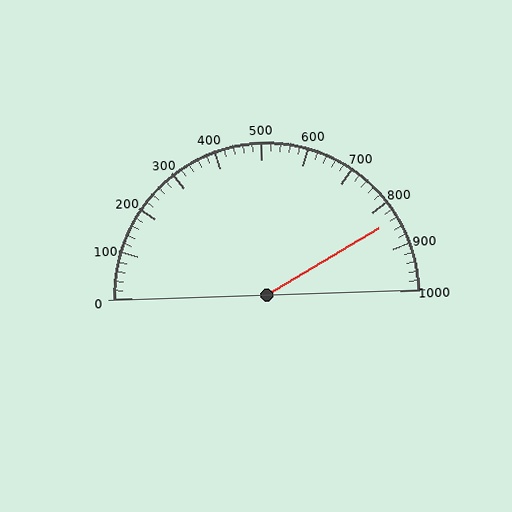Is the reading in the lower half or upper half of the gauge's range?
The reading is in the upper half of the range (0 to 1000).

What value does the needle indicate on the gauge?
The needle indicates approximately 840.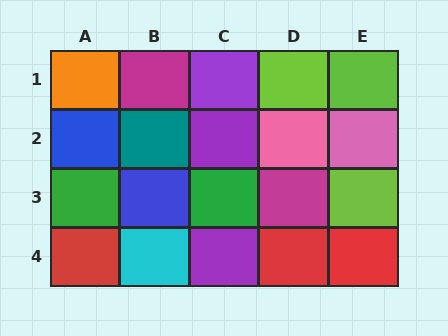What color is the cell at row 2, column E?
Pink.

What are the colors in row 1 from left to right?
Orange, magenta, purple, lime, lime.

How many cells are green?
2 cells are green.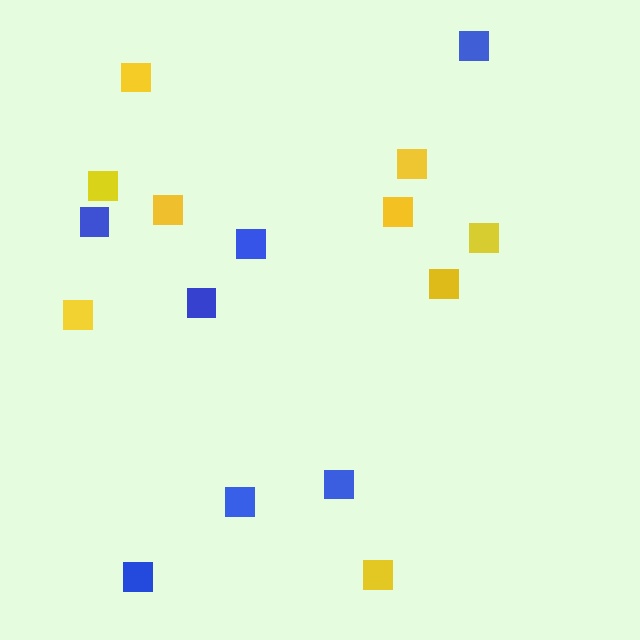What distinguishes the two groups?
There are 2 groups: one group of blue squares (7) and one group of yellow squares (9).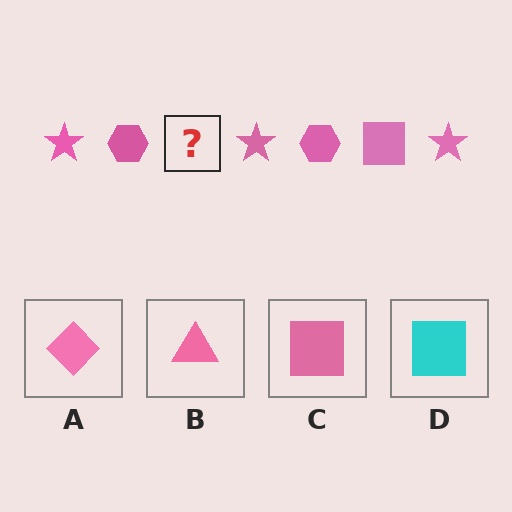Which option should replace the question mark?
Option C.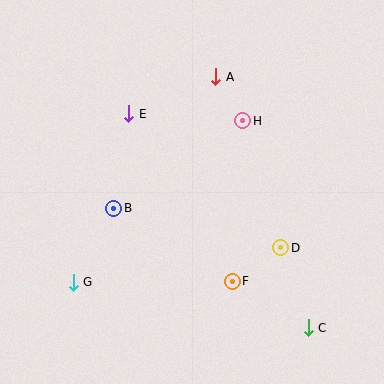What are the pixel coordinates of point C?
Point C is at (308, 328).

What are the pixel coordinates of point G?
Point G is at (73, 282).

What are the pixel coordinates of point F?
Point F is at (232, 281).